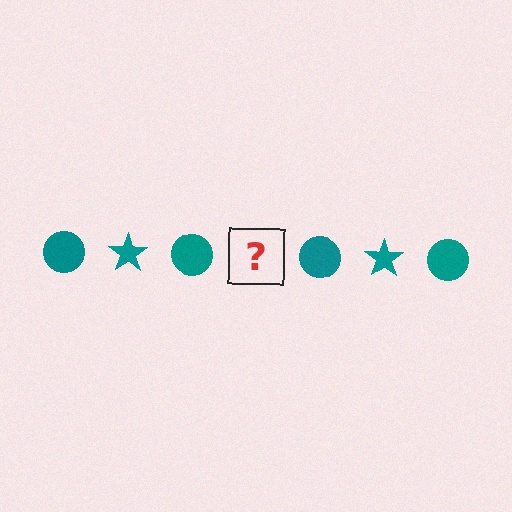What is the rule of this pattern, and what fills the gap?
The rule is that the pattern cycles through circle, star shapes in teal. The gap should be filled with a teal star.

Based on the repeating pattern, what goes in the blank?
The blank should be a teal star.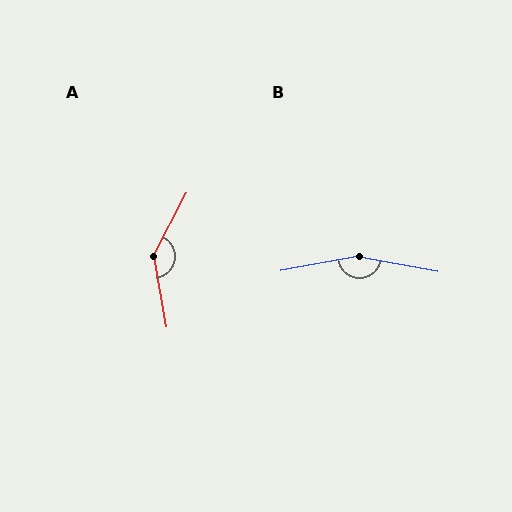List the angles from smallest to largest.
A (143°), B (159°).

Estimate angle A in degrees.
Approximately 143 degrees.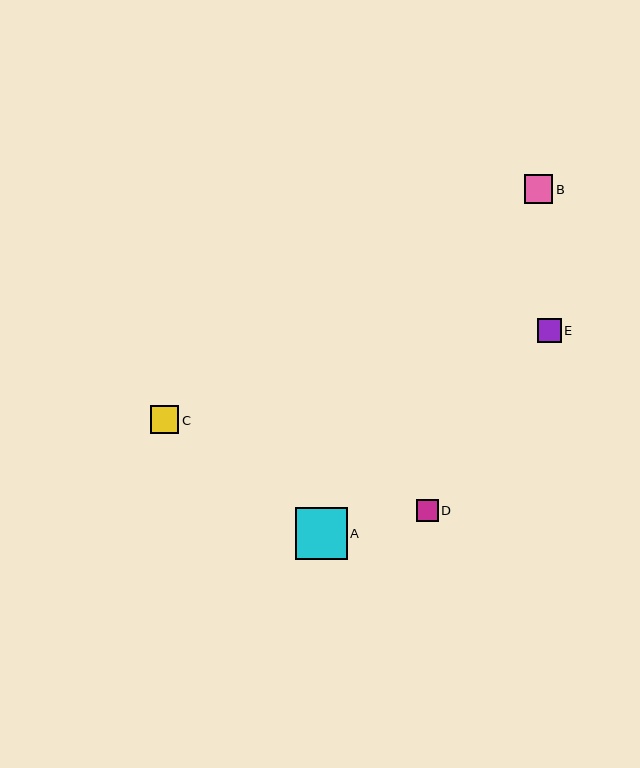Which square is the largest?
Square A is the largest with a size of approximately 52 pixels.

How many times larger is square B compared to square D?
Square B is approximately 1.3 times the size of square D.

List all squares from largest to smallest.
From largest to smallest: A, B, C, E, D.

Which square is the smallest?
Square D is the smallest with a size of approximately 22 pixels.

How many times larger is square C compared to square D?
Square C is approximately 1.3 times the size of square D.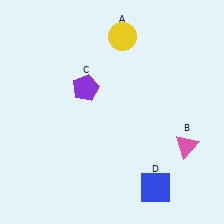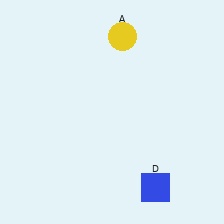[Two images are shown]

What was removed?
The purple pentagon (C), the pink triangle (B) were removed in Image 2.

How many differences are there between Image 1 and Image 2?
There are 2 differences between the two images.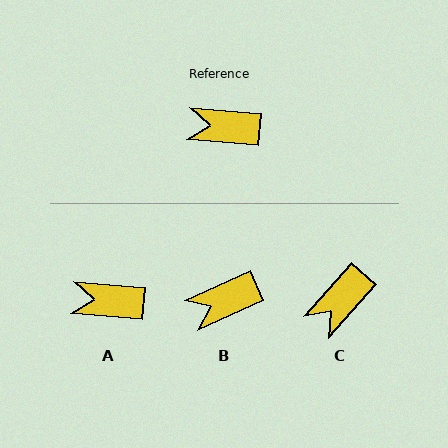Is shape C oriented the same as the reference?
No, it is off by about 53 degrees.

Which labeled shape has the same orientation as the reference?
A.